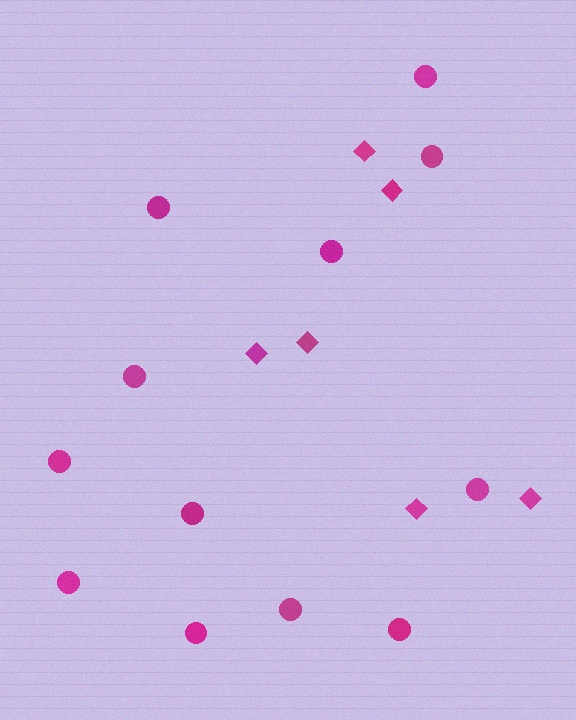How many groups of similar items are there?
There are 2 groups: one group of diamonds (6) and one group of circles (12).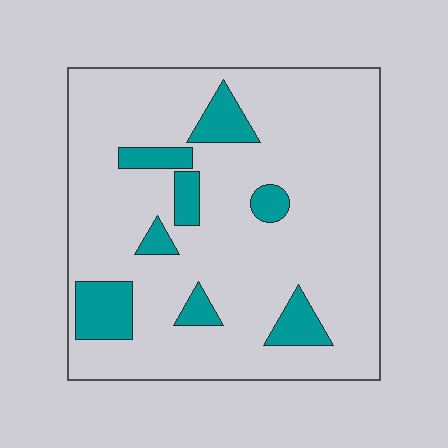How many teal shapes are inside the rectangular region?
8.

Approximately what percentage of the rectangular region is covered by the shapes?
Approximately 15%.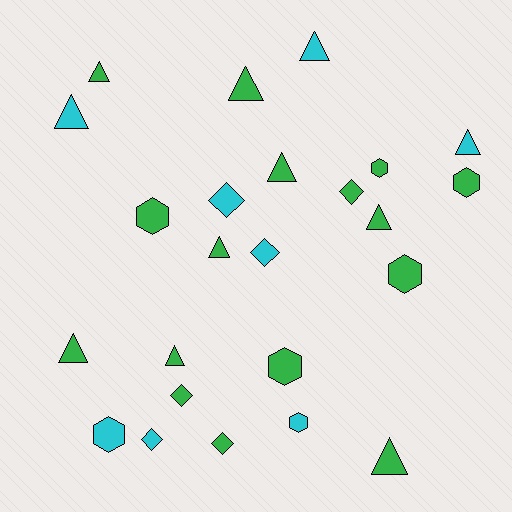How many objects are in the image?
There are 24 objects.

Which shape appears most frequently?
Triangle, with 11 objects.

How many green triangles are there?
There are 8 green triangles.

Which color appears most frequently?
Green, with 16 objects.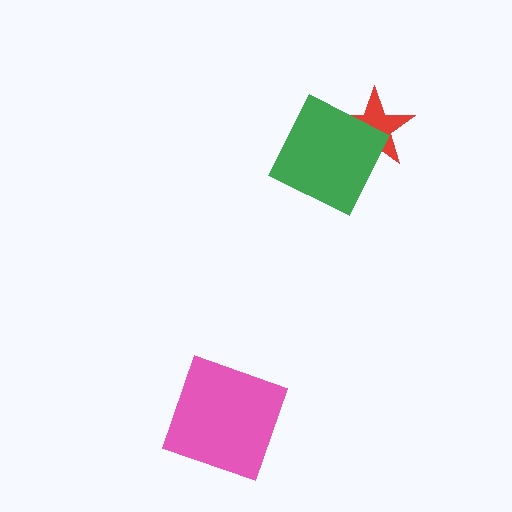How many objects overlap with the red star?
1 object overlaps with the red star.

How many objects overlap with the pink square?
0 objects overlap with the pink square.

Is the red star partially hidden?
Yes, it is partially covered by another shape.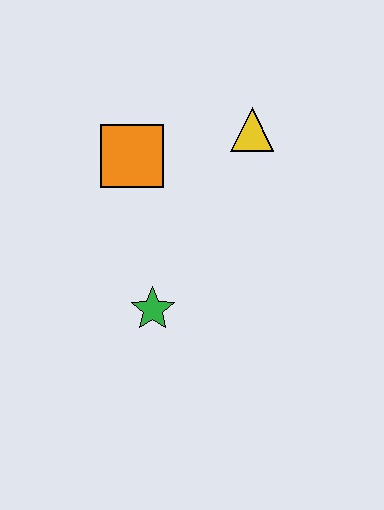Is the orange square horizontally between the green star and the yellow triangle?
No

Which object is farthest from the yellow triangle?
The green star is farthest from the yellow triangle.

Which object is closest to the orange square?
The yellow triangle is closest to the orange square.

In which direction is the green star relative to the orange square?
The green star is below the orange square.